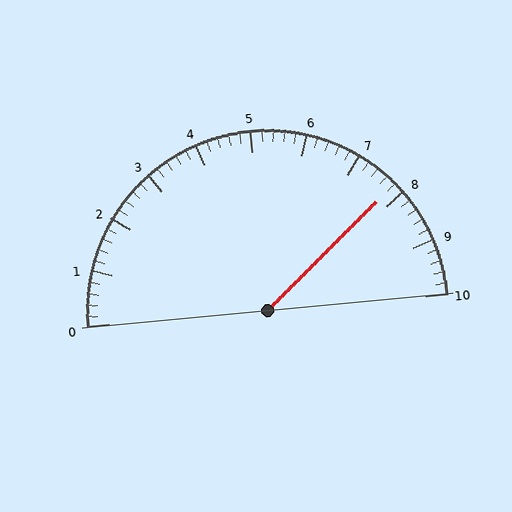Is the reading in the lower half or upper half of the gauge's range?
The reading is in the upper half of the range (0 to 10).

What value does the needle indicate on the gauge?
The needle indicates approximately 7.8.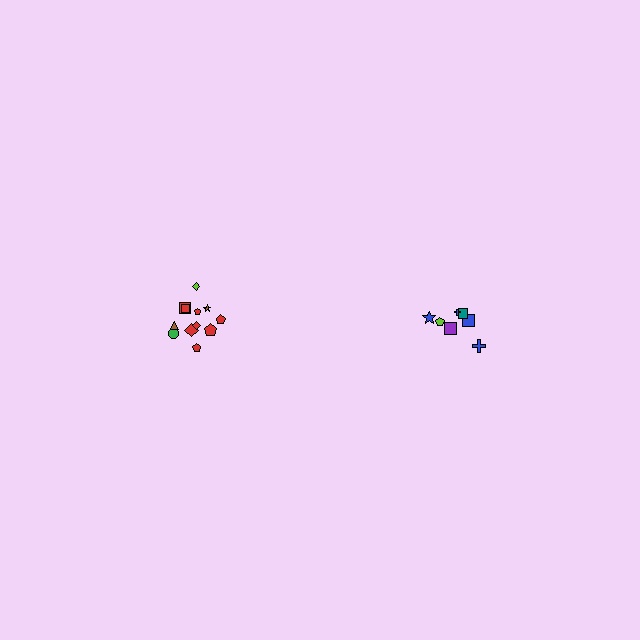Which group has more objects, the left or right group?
The left group.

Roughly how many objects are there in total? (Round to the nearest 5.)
Roughly 20 objects in total.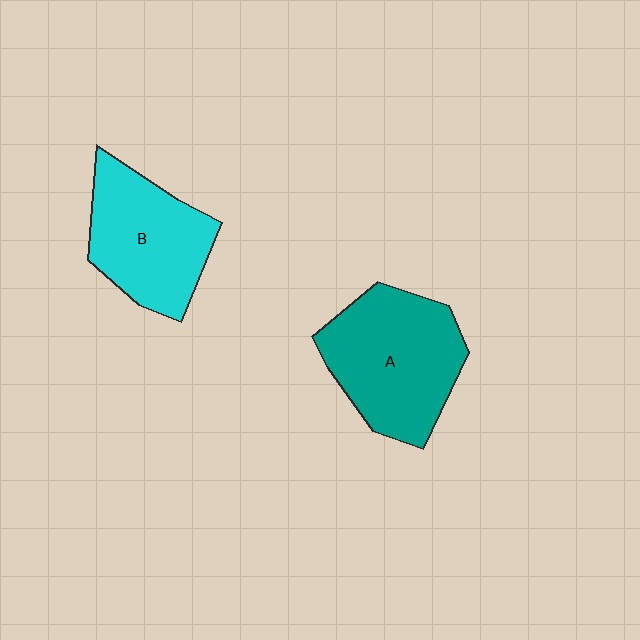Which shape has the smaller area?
Shape B (cyan).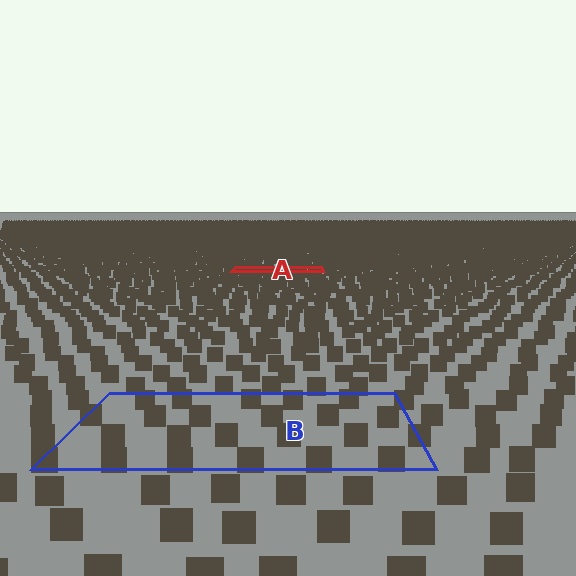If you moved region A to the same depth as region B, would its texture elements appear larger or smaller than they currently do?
They would appear larger. At a closer depth, the same texture elements are projected at a bigger on-screen size.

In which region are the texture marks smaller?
The texture marks are smaller in region A, because it is farther away.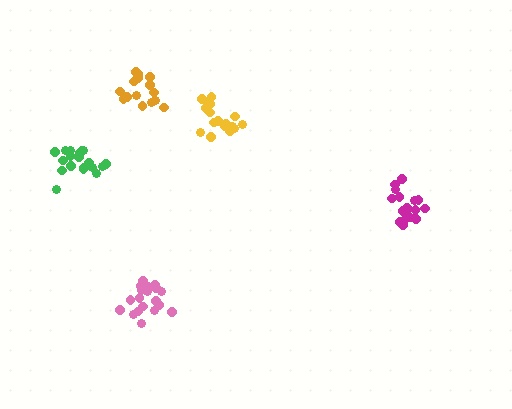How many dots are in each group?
Group 1: 20 dots, Group 2: 17 dots, Group 3: 17 dots, Group 4: 16 dots, Group 5: 19 dots (89 total).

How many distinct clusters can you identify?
There are 5 distinct clusters.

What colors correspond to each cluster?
The clusters are colored: pink, yellow, magenta, orange, green.